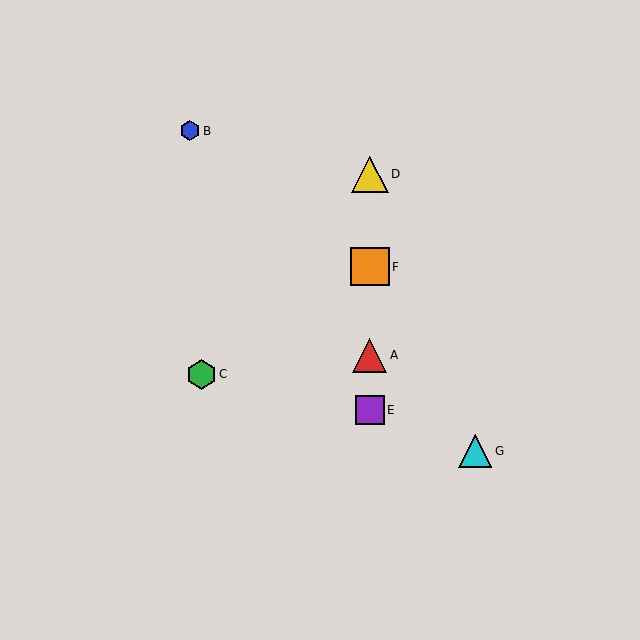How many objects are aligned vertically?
4 objects (A, D, E, F) are aligned vertically.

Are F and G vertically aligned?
No, F is at x≈370 and G is at x≈475.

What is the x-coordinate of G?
Object G is at x≈475.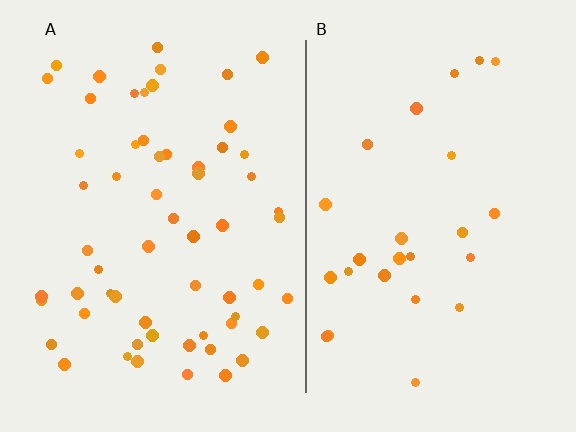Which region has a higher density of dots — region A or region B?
A (the left).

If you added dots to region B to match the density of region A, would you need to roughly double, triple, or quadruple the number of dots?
Approximately double.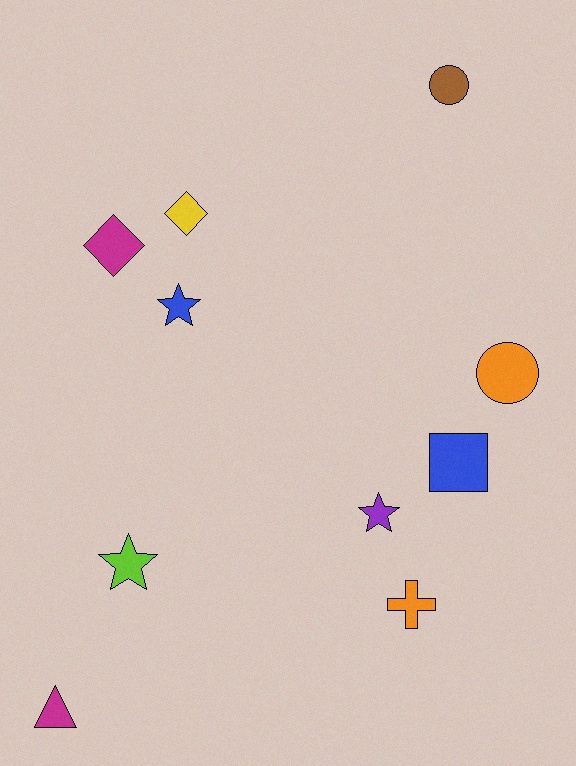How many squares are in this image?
There is 1 square.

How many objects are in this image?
There are 10 objects.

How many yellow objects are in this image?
There is 1 yellow object.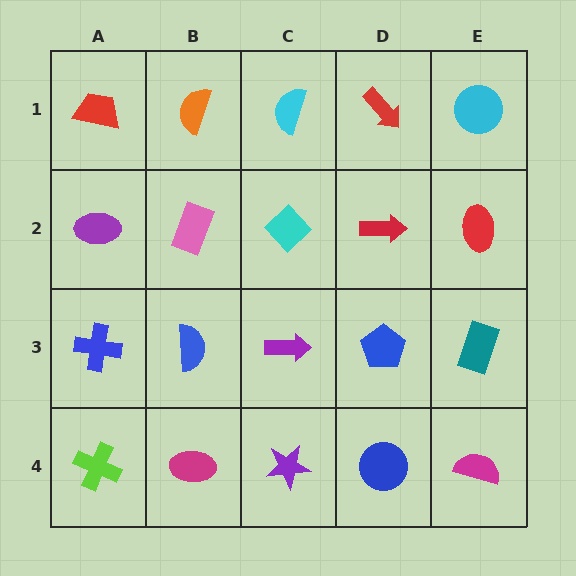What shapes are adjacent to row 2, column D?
A red arrow (row 1, column D), a blue pentagon (row 3, column D), a cyan diamond (row 2, column C), a red ellipse (row 2, column E).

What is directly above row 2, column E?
A cyan circle.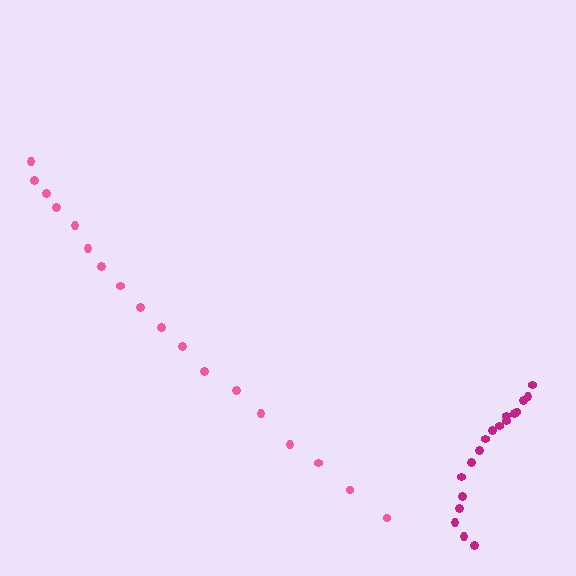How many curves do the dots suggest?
There are 2 distinct paths.